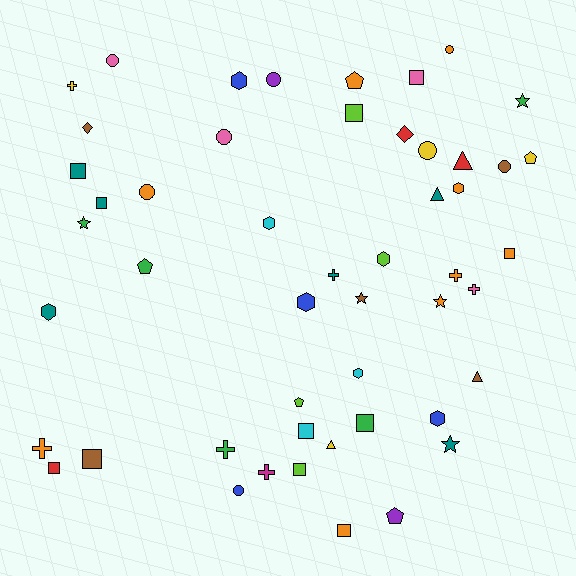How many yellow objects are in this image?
There are 4 yellow objects.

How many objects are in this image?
There are 50 objects.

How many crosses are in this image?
There are 7 crosses.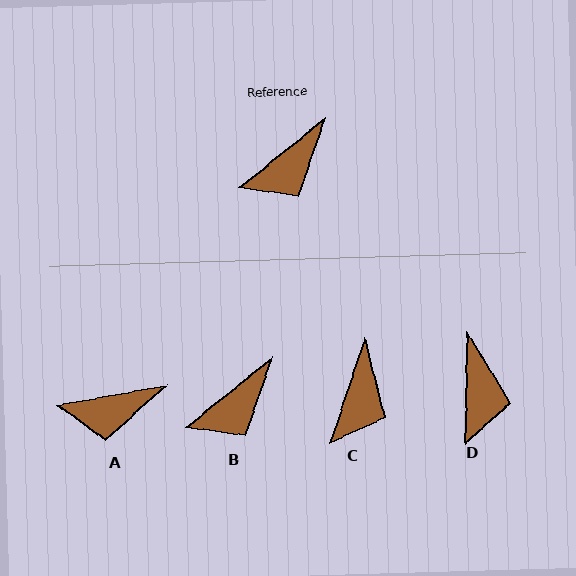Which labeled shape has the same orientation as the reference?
B.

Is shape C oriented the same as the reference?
No, it is off by about 33 degrees.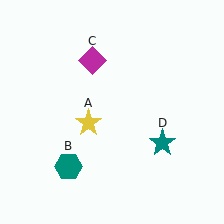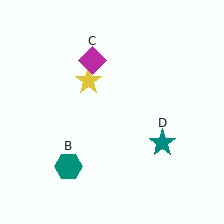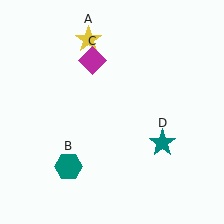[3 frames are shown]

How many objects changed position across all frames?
1 object changed position: yellow star (object A).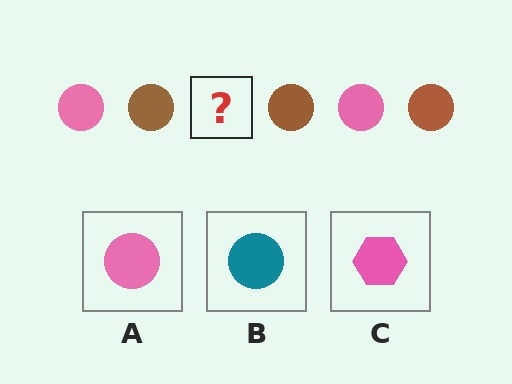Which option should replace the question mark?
Option A.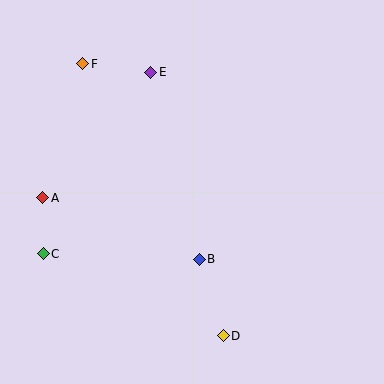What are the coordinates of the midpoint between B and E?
The midpoint between B and E is at (175, 166).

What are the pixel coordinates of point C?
Point C is at (43, 254).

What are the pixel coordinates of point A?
Point A is at (43, 198).